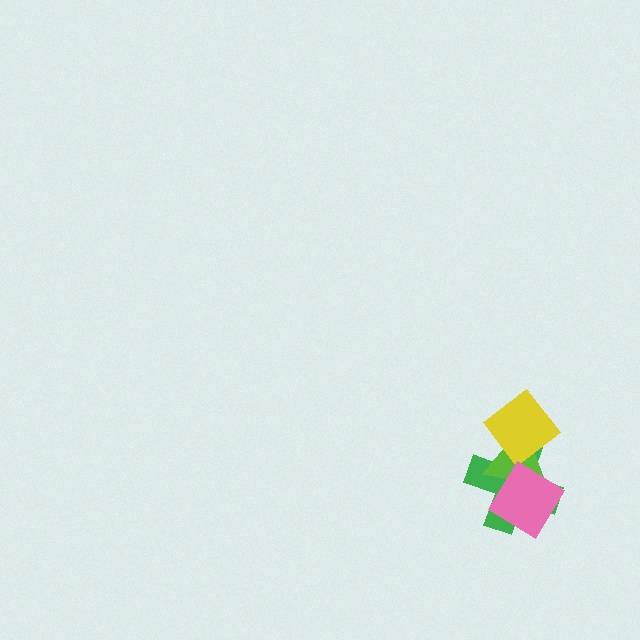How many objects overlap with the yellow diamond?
2 objects overlap with the yellow diamond.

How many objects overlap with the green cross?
3 objects overlap with the green cross.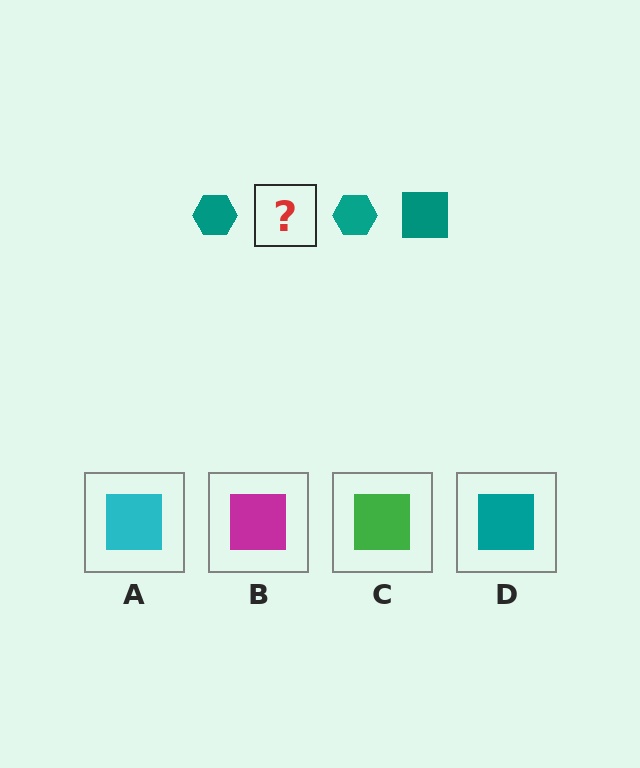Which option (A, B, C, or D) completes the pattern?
D.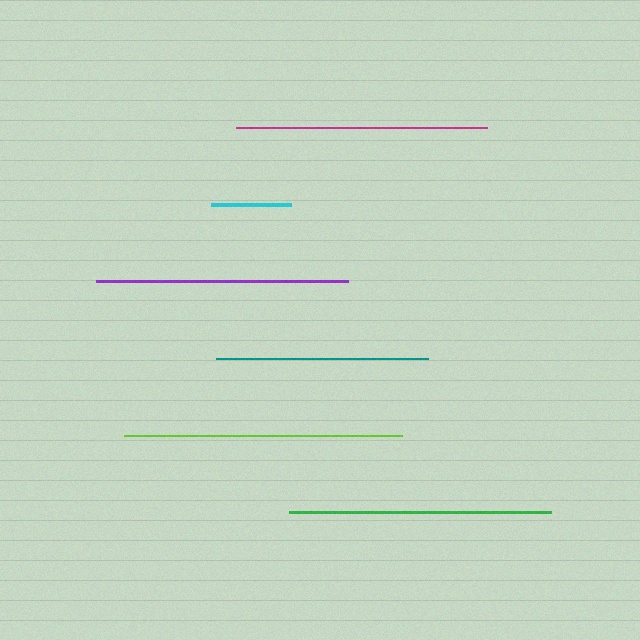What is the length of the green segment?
The green segment is approximately 262 pixels long.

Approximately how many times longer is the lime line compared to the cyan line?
The lime line is approximately 3.5 times the length of the cyan line.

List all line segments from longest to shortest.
From longest to shortest: lime, green, purple, magenta, teal, cyan.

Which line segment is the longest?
The lime line is the longest at approximately 278 pixels.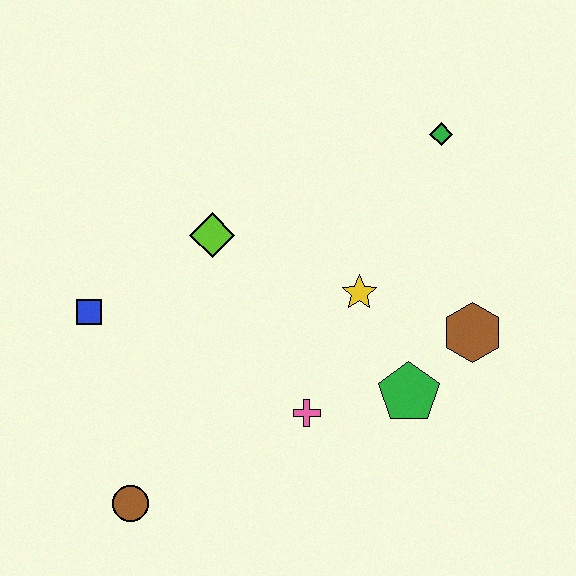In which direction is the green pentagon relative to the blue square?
The green pentagon is to the right of the blue square.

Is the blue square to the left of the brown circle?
Yes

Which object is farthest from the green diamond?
The brown circle is farthest from the green diamond.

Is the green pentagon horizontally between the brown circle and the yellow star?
No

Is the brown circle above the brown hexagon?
No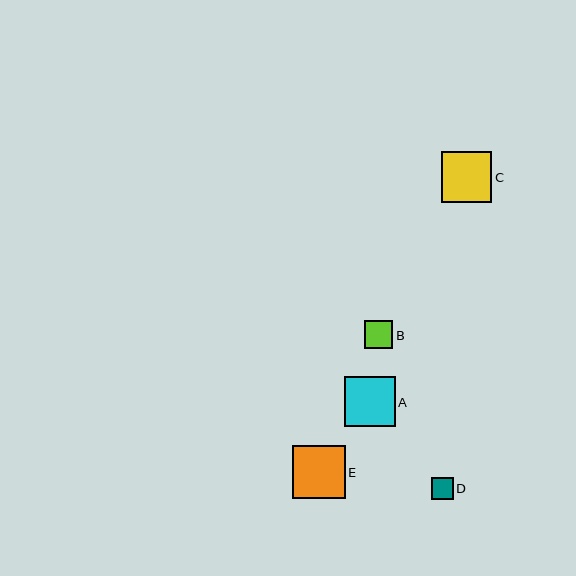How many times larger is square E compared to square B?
Square E is approximately 1.9 times the size of square B.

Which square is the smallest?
Square D is the smallest with a size of approximately 22 pixels.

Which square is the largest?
Square E is the largest with a size of approximately 53 pixels.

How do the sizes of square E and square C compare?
Square E and square C are approximately the same size.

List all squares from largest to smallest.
From largest to smallest: E, A, C, B, D.